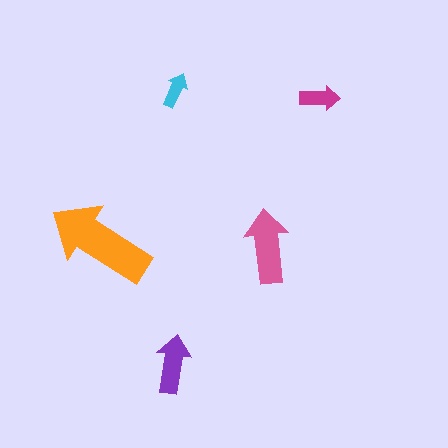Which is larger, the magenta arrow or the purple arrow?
The purple one.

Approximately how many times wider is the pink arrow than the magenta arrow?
About 2 times wider.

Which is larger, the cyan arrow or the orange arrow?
The orange one.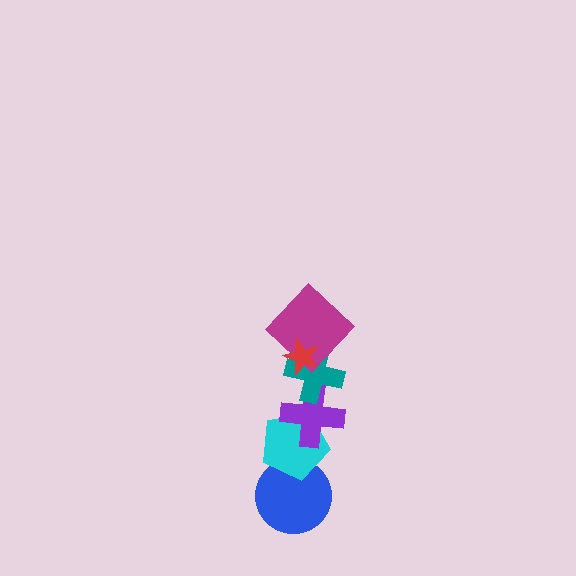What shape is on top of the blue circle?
The cyan pentagon is on top of the blue circle.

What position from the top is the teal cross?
The teal cross is 3rd from the top.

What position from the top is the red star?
The red star is 1st from the top.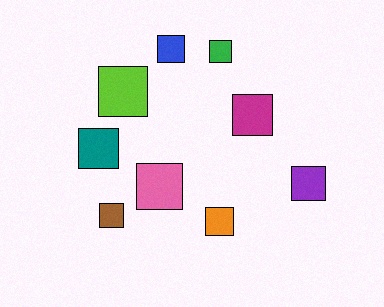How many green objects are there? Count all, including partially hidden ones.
There is 1 green object.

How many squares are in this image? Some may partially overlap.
There are 9 squares.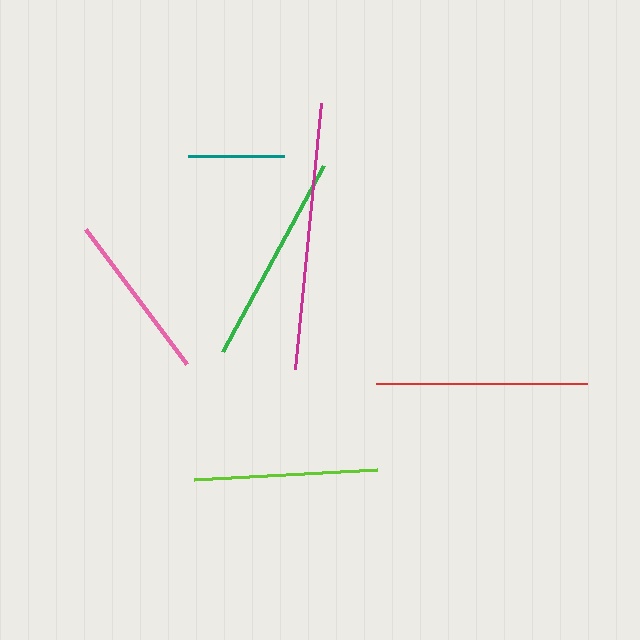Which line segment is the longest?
The magenta line is the longest at approximately 267 pixels.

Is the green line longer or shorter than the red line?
The green line is longer than the red line.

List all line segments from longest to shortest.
From longest to shortest: magenta, green, red, lime, pink, teal.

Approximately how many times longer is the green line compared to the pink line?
The green line is approximately 1.3 times the length of the pink line.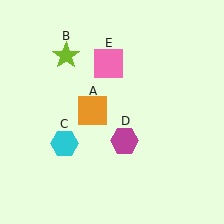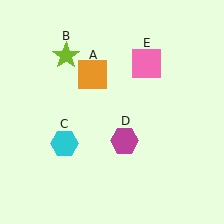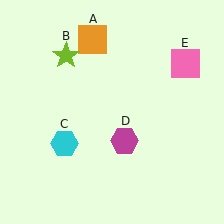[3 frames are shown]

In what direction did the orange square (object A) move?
The orange square (object A) moved up.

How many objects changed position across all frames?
2 objects changed position: orange square (object A), pink square (object E).